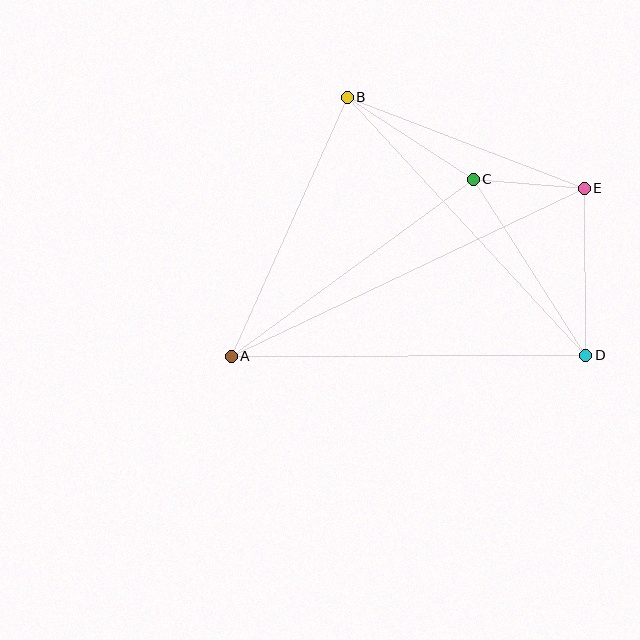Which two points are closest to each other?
Points C and E are closest to each other.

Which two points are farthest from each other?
Points A and E are farthest from each other.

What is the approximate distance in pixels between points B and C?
The distance between B and C is approximately 150 pixels.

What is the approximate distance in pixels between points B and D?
The distance between B and D is approximately 351 pixels.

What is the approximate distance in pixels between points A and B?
The distance between A and B is approximately 284 pixels.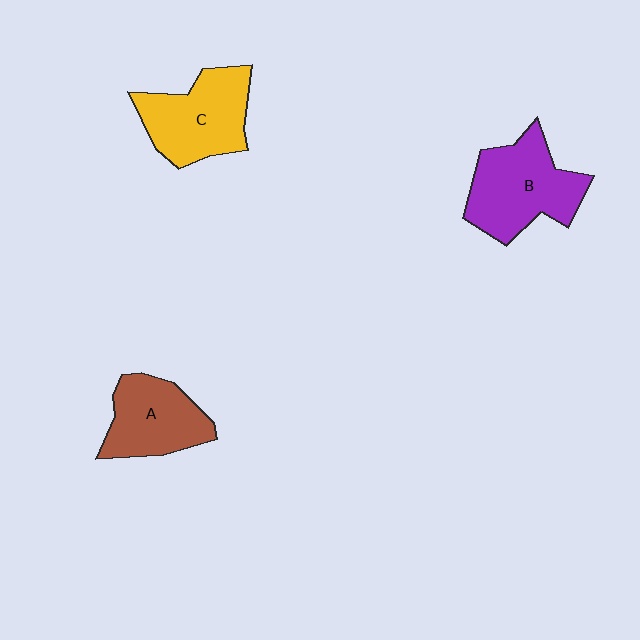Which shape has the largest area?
Shape B (purple).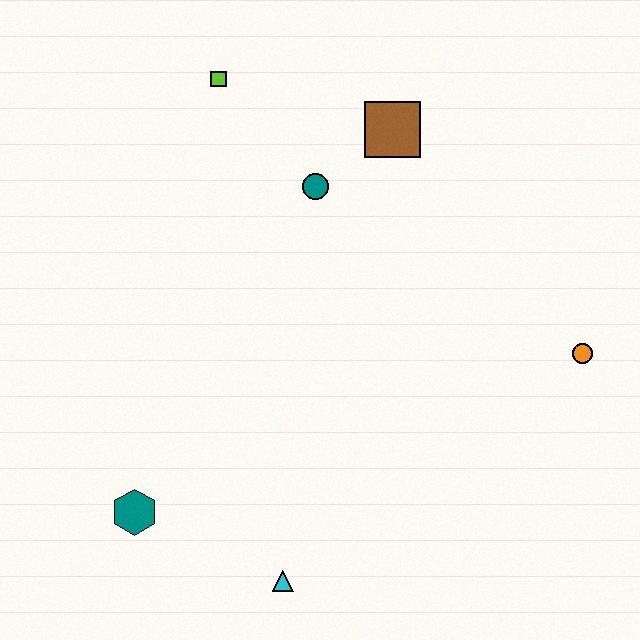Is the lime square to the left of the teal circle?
Yes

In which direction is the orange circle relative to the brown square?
The orange circle is below the brown square.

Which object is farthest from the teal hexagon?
The orange circle is farthest from the teal hexagon.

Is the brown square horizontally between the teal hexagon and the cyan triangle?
No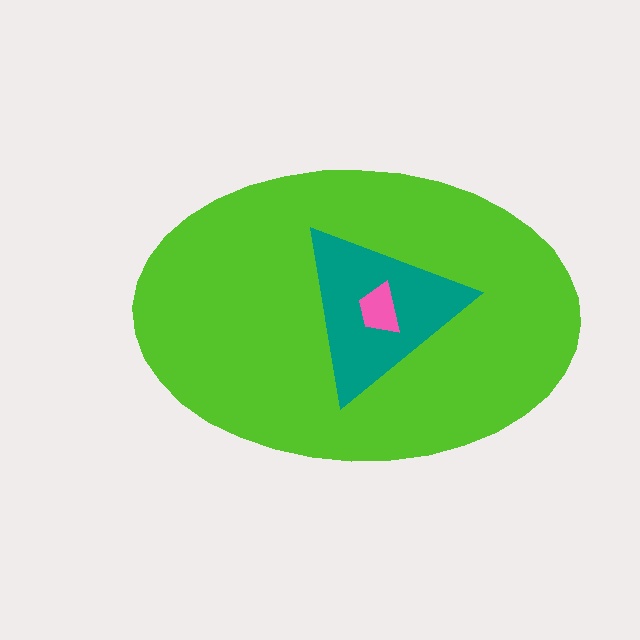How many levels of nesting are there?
3.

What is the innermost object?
The pink trapezoid.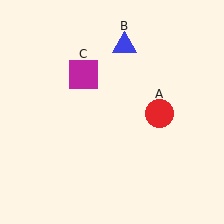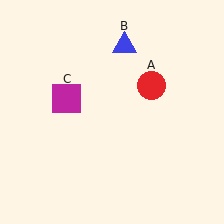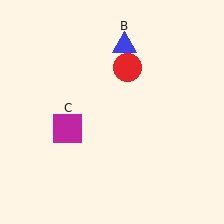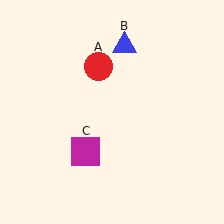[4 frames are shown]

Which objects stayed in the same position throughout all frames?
Blue triangle (object B) remained stationary.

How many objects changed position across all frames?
2 objects changed position: red circle (object A), magenta square (object C).